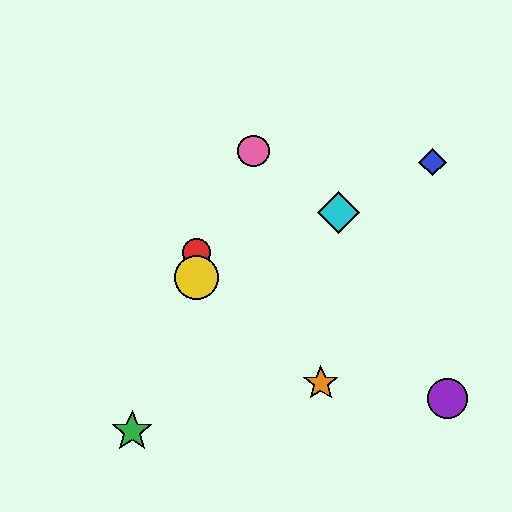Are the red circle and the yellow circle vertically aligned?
Yes, both are at x≈197.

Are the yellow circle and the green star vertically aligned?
No, the yellow circle is at x≈197 and the green star is at x≈132.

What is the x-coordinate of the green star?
The green star is at x≈132.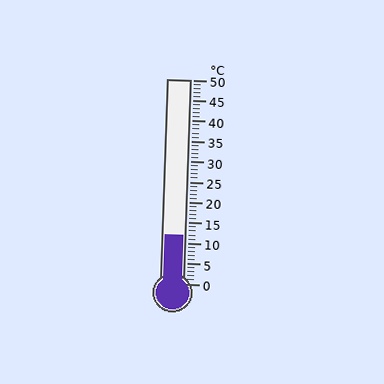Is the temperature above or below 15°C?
The temperature is below 15°C.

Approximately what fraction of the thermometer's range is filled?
The thermometer is filled to approximately 25% of its range.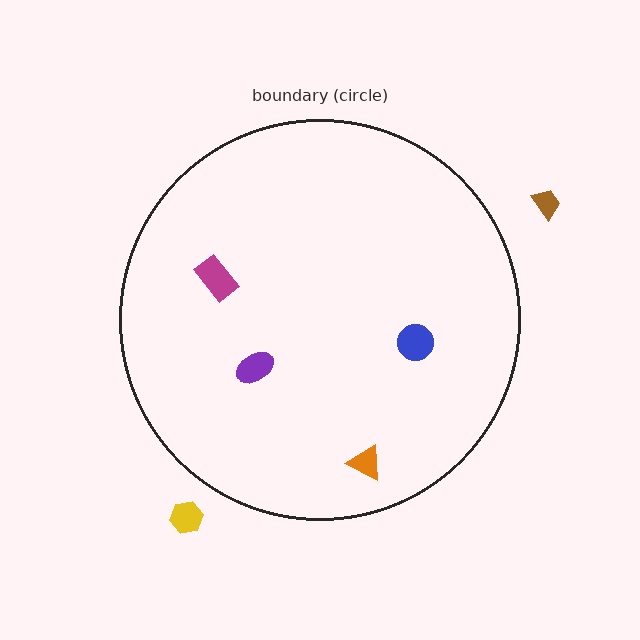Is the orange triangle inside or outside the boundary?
Inside.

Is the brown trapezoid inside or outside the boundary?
Outside.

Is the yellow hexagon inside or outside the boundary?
Outside.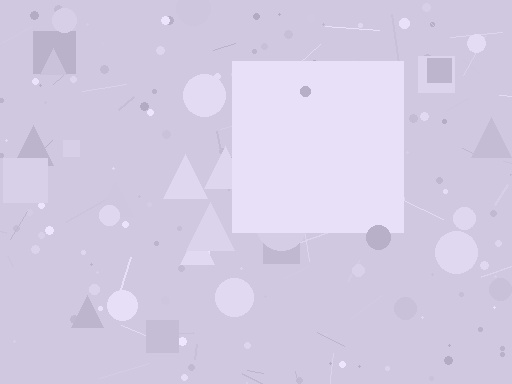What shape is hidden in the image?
A square is hidden in the image.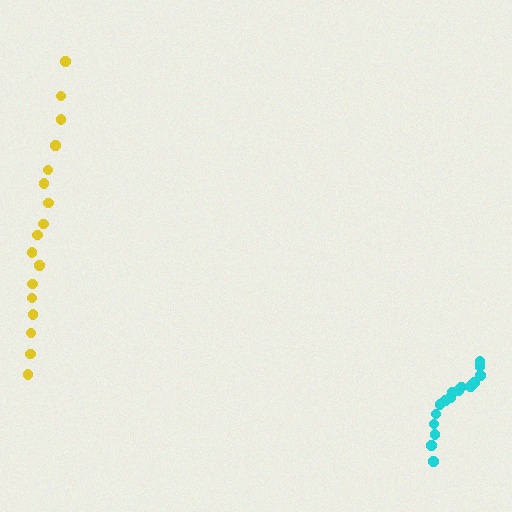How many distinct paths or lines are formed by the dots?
There are 2 distinct paths.